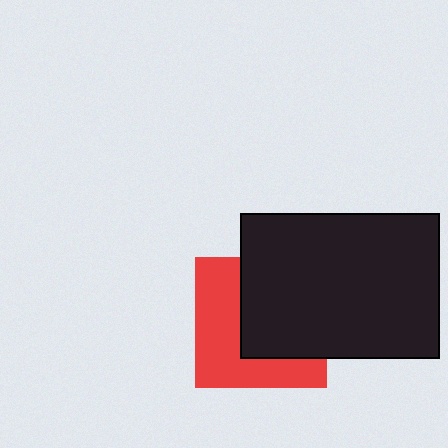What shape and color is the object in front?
The object in front is a black rectangle.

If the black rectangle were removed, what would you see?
You would see the complete red square.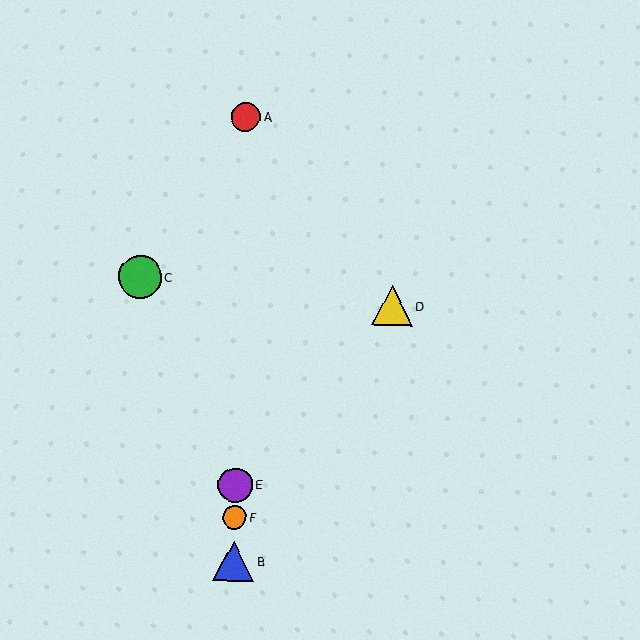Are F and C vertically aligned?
No, F is at x≈235 and C is at x≈140.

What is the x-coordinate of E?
Object E is at x≈236.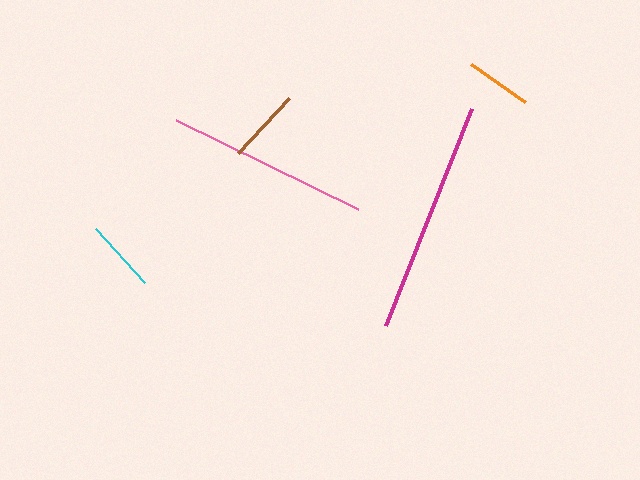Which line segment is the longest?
The magenta line is the longest at approximately 233 pixels.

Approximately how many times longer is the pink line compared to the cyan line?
The pink line is approximately 2.8 times the length of the cyan line.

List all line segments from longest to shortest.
From longest to shortest: magenta, pink, brown, cyan, orange.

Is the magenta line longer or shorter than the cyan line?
The magenta line is longer than the cyan line.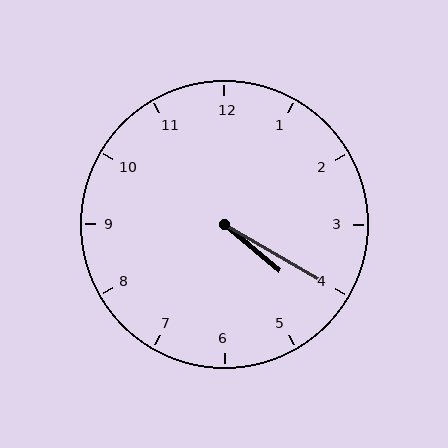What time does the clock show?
4:20.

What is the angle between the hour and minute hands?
Approximately 10 degrees.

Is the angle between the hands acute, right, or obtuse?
It is acute.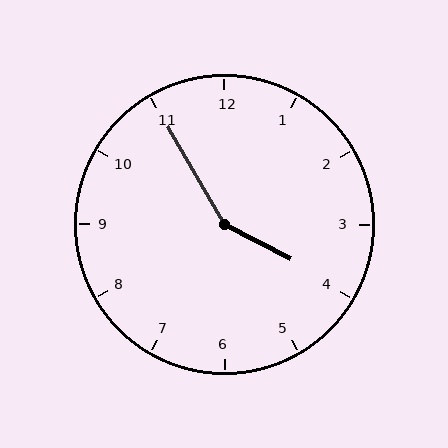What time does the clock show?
3:55.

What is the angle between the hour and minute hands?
Approximately 148 degrees.